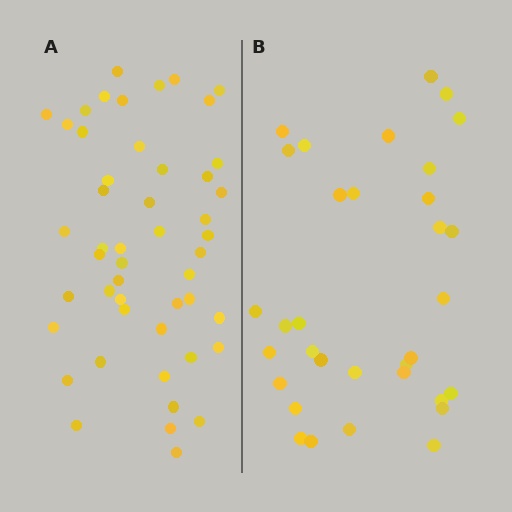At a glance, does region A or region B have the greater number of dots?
Region A (the left region) has more dots.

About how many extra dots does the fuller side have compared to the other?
Region A has approximately 15 more dots than region B.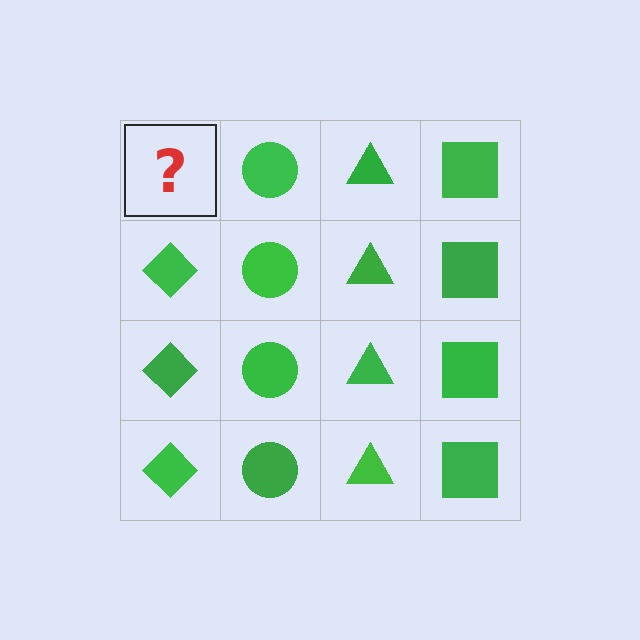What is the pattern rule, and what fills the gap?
The rule is that each column has a consistent shape. The gap should be filled with a green diamond.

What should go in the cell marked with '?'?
The missing cell should contain a green diamond.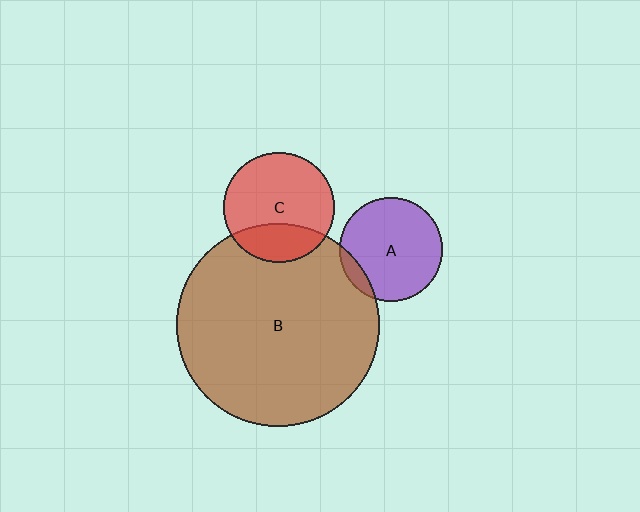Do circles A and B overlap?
Yes.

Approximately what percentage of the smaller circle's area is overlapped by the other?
Approximately 10%.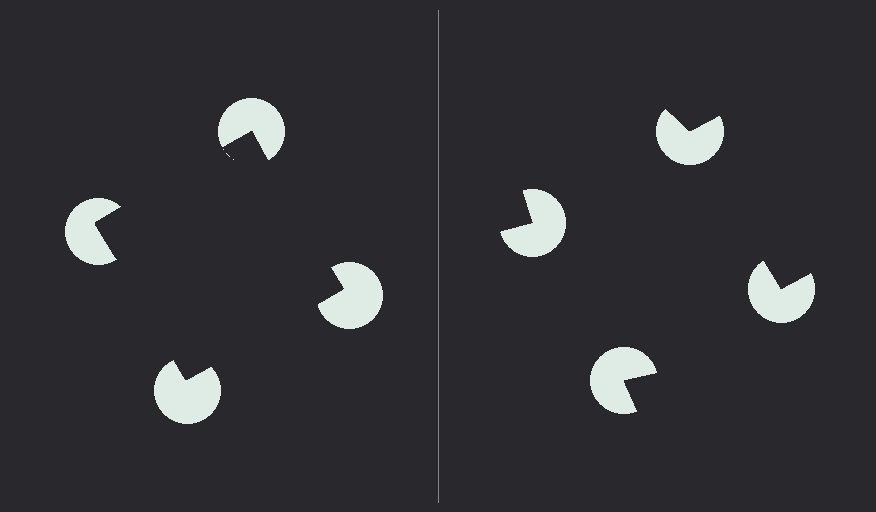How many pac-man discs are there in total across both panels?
8 — 4 on each side.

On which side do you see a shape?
An illusory square appears on the left side. On the right side the wedge cuts are rotated, so no coherent shape forms.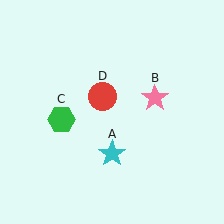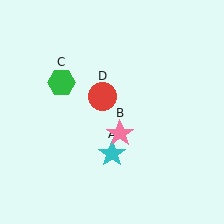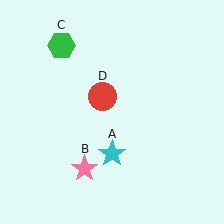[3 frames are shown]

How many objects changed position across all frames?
2 objects changed position: pink star (object B), green hexagon (object C).